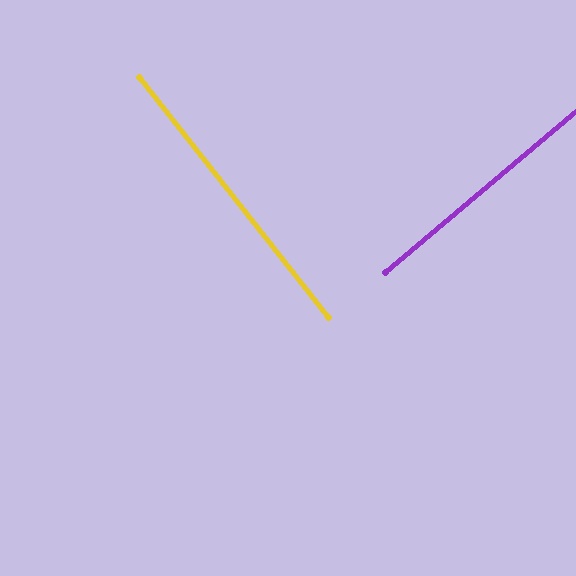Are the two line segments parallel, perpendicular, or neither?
Perpendicular — they meet at approximately 88°.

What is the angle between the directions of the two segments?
Approximately 88 degrees.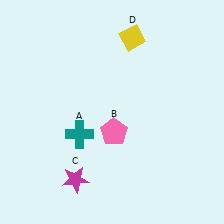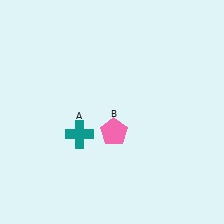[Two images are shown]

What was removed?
The yellow diamond (D), the magenta star (C) were removed in Image 2.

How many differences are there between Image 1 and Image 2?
There are 2 differences between the two images.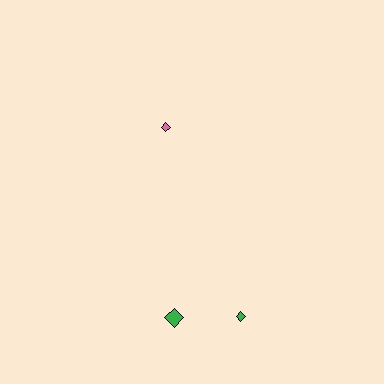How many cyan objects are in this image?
There are no cyan objects.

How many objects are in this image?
There are 3 objects.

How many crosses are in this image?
There are no crosses.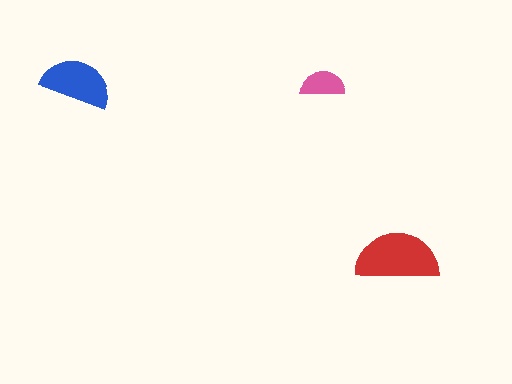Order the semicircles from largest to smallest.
the red one, the blue one, the pink one.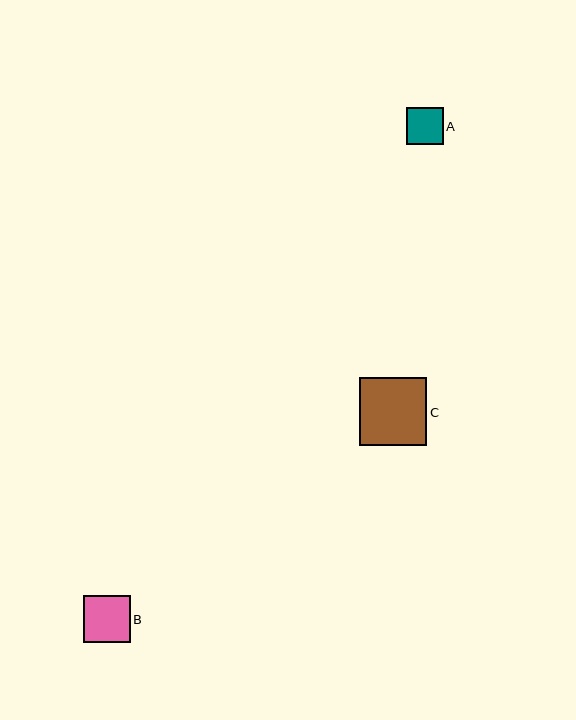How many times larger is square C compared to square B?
Square C is approximately 1.4 times the size of square B.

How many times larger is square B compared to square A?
Square B is approximately 1.3 times the size of square A.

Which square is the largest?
Square C is the largest with a size of approximately 67 pixels.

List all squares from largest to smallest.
From largest to smallest: C, B, A.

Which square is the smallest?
Square A is the smallest with a size of approximately 37 pixels.